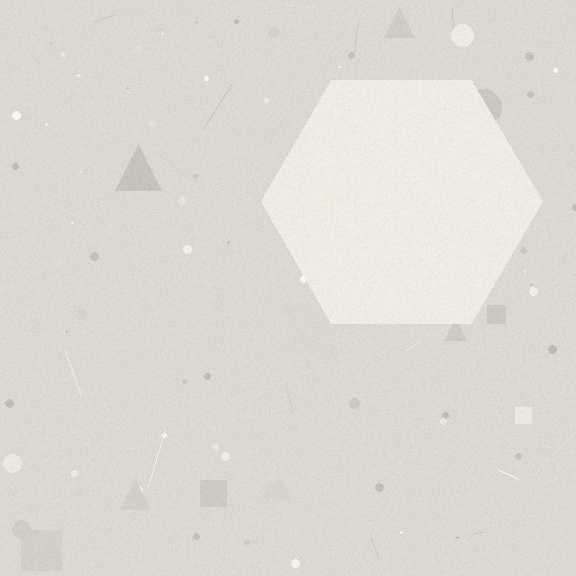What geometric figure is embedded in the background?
A hexagon is embedded in the background.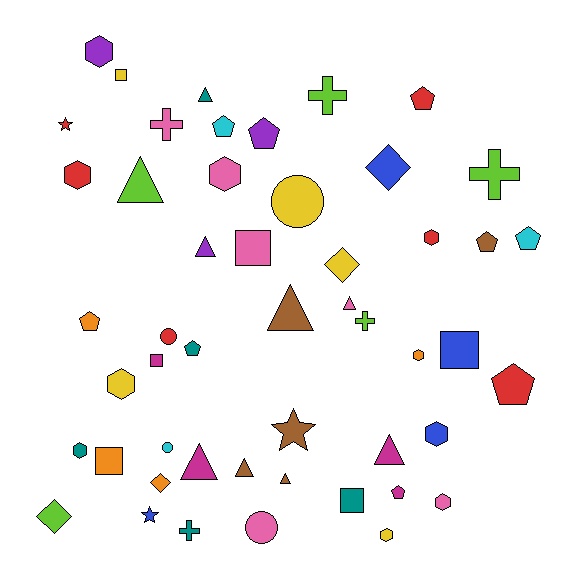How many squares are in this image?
There are 6 squares.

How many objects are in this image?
There are 50 objects.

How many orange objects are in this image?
There are 4 orange objects.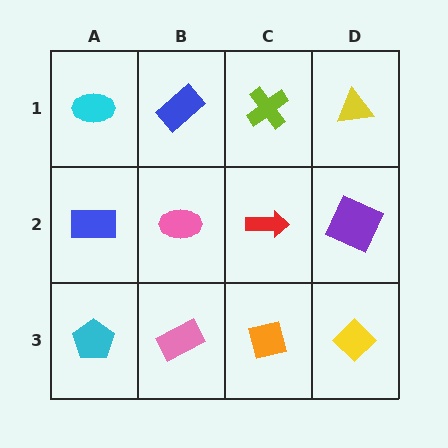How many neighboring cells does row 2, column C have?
4.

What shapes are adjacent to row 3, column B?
A pink ellipse (row 2, column B), a cyan pentagon (row 3, column A), an orange square (row 3, column C).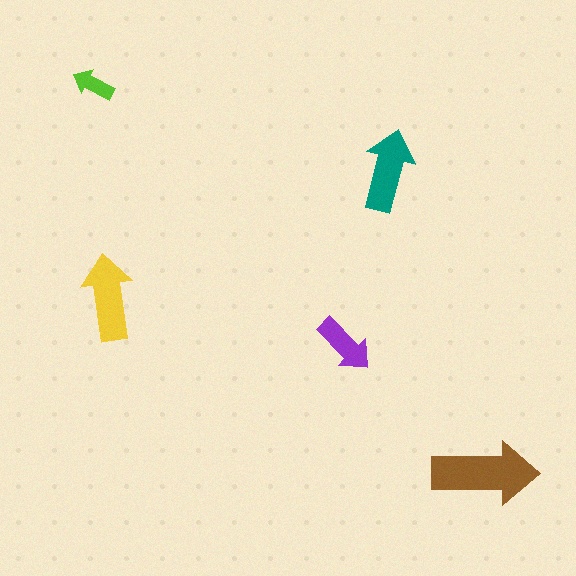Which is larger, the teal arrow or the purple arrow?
The teal one.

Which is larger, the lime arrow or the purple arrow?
The purple one.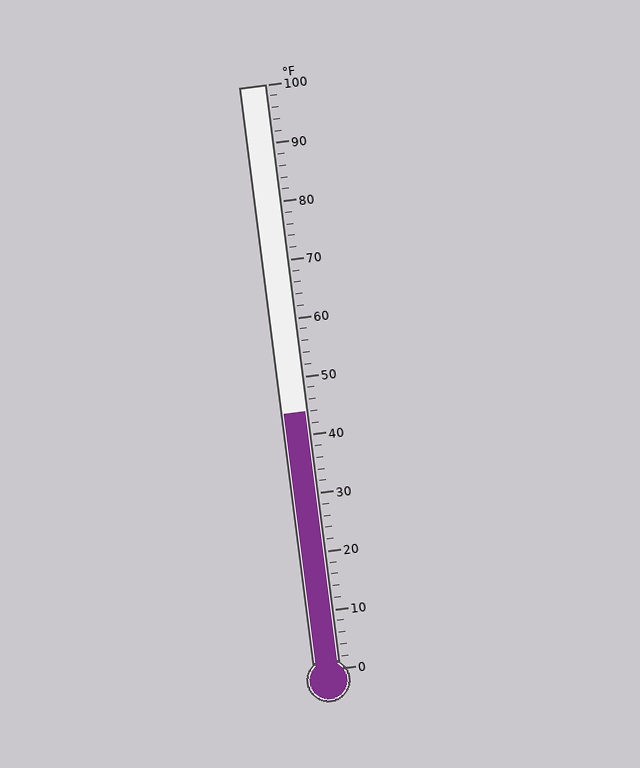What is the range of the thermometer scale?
The thermometer scale ranges from 0°F to 100°F.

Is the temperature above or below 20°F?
The temperature is above 20°F.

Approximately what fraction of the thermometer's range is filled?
The thermometer is filled to approximately 45% of its range.